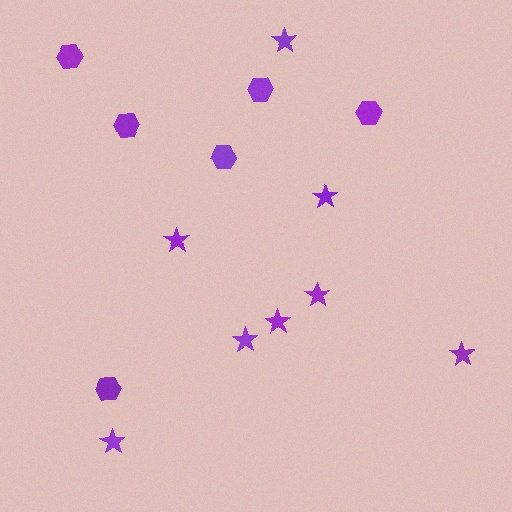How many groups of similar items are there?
There are 2 groups: one group of hexagons (6) and one group of stars (8).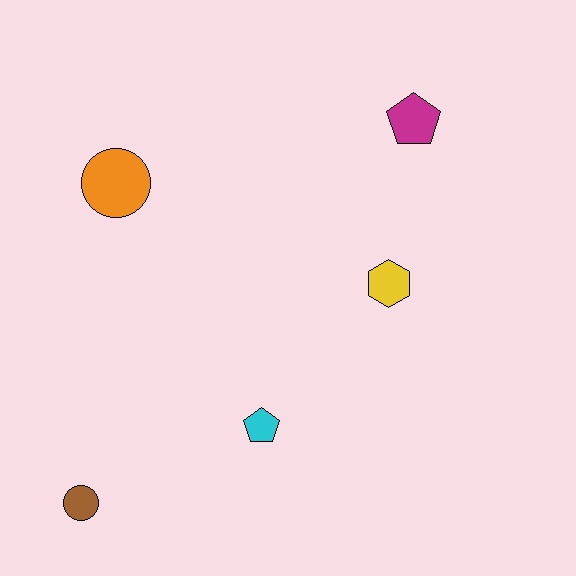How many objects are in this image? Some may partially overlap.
There are 5 objects.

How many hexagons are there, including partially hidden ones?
There is 1 hexagon.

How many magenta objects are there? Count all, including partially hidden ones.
There is 1 magenta object.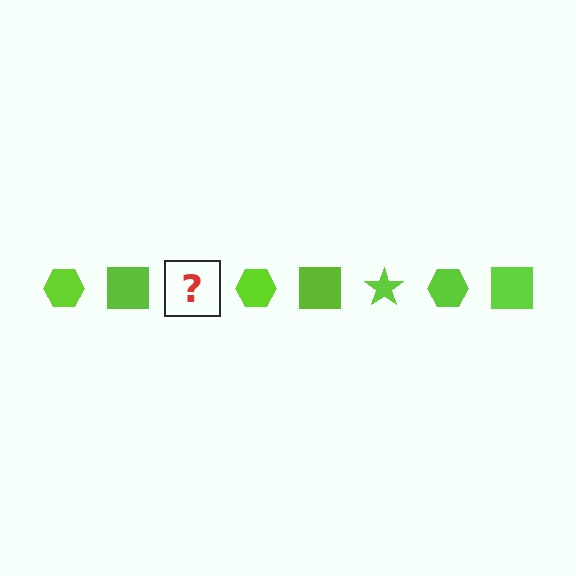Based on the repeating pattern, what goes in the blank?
The blank should be a lime star.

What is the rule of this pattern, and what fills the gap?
The rule is that the pattern cycles through hexagon, square, star shapes in lime. The gap should be filled with a lime star.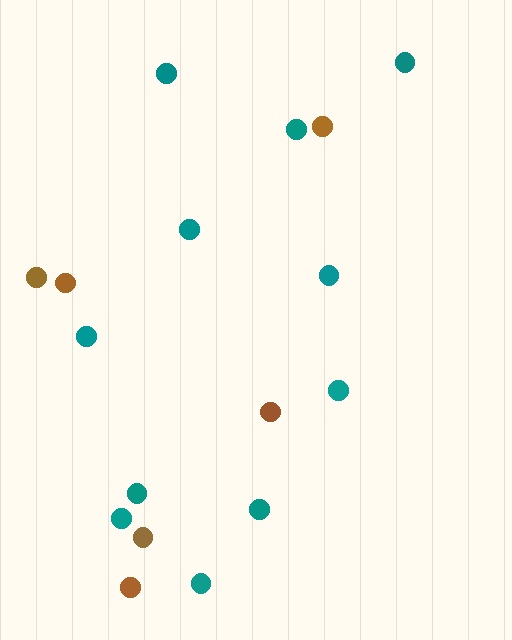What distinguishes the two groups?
There are 2 groups: one group of teal circles (11) and one group of brown circles (6).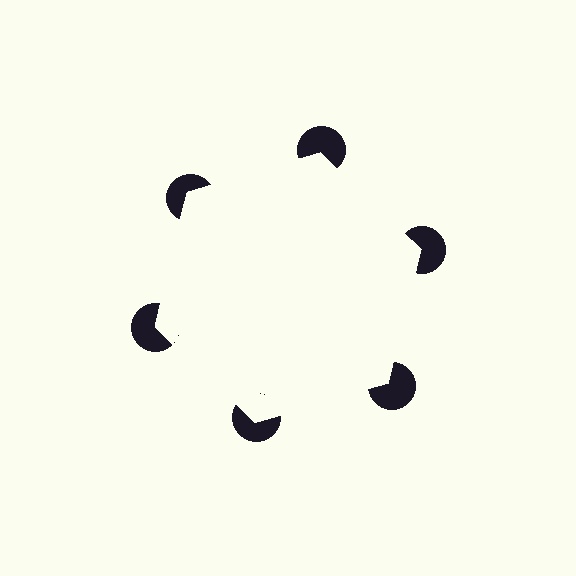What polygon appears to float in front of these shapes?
An illusory hexagon — its edges are inferred from the aligned wedge cuts in the pac-man discs, not physically drawn.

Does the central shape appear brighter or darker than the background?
It typically appears slightly brighter than the background, even though no actual brightness change is drawn.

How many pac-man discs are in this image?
There are 6 — one at each vertex of the illusory hexagon.